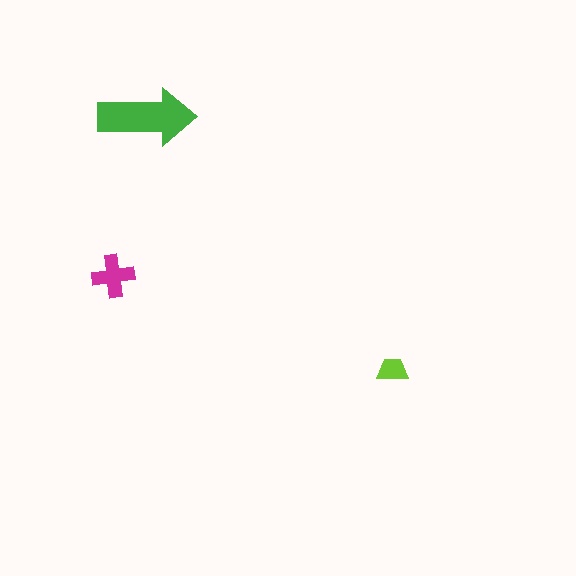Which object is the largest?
The green arrow.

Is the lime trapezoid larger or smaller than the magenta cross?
Smaller.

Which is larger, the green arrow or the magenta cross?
The green arrow.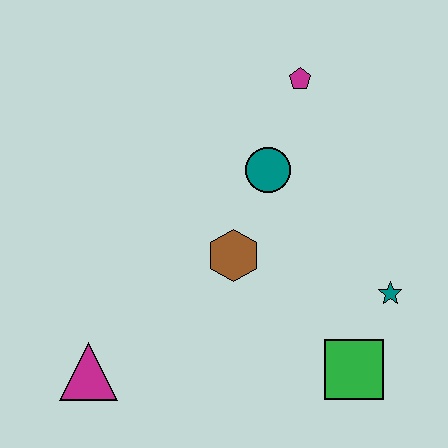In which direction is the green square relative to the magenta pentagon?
The green square is below the magenta pentagon.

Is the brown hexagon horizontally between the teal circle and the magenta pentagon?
No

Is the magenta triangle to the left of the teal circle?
Yes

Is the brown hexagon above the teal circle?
No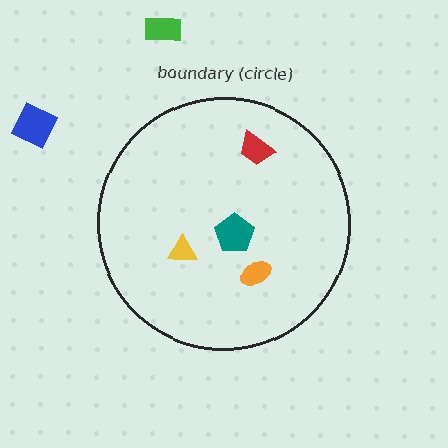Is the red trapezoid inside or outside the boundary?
Inside.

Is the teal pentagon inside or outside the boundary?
Inside.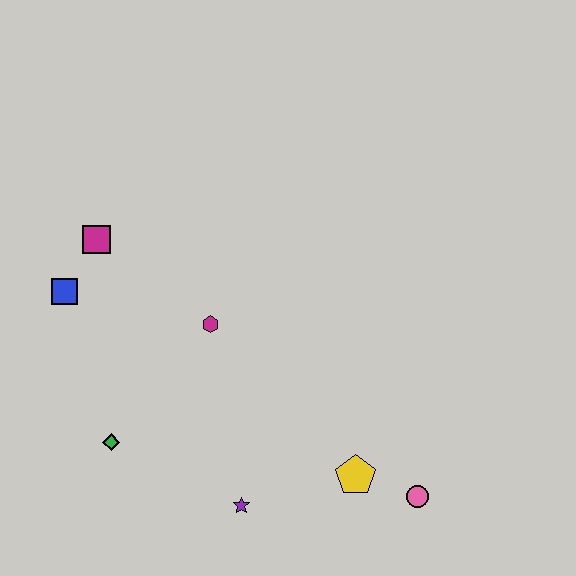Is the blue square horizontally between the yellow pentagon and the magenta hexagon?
No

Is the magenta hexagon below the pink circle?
No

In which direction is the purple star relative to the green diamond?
The purple star is to the right of the green diamond.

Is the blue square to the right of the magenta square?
No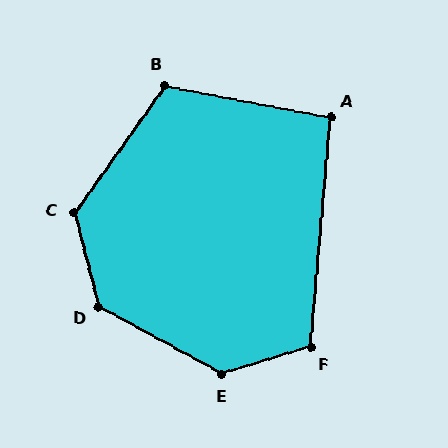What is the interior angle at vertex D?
Approximately 133 degrees (obtuse).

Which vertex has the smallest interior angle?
A, at approximately 96 degrees.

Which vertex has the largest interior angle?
E, at approximately 134 degrees.